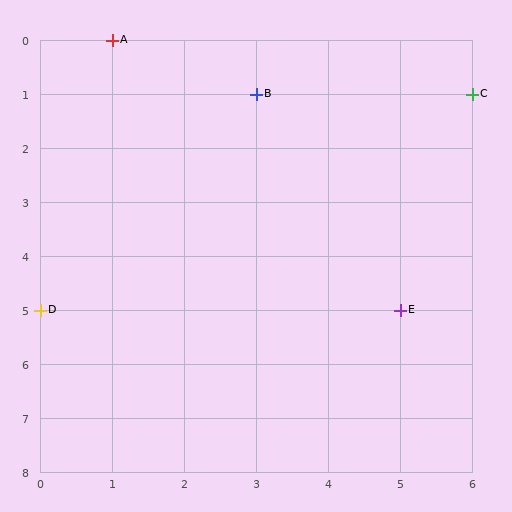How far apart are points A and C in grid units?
Points A and C are 5 columns and 1 row apart (about 5.1 grid units diagonally).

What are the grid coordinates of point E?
Point E is at grid coordinates (5, 5).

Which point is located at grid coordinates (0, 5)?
Point D is at (0, 5).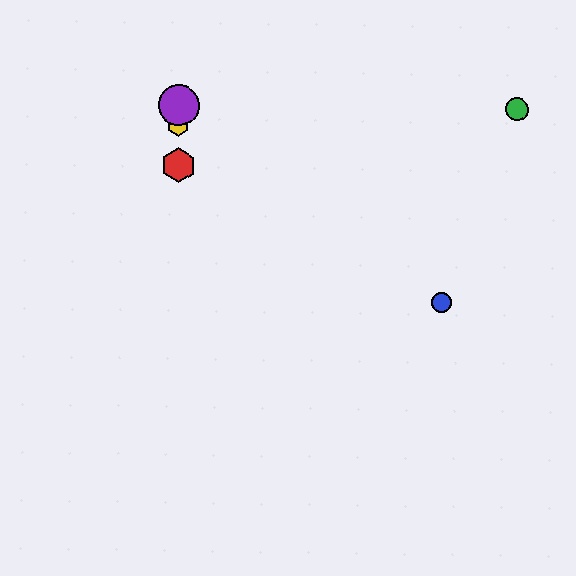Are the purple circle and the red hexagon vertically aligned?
Yes, both are at x≈179.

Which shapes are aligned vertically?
The red hexagon, the yellow hexagon, the purple circle are aligned vertically.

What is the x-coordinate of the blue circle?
The blue circle is at x≈441.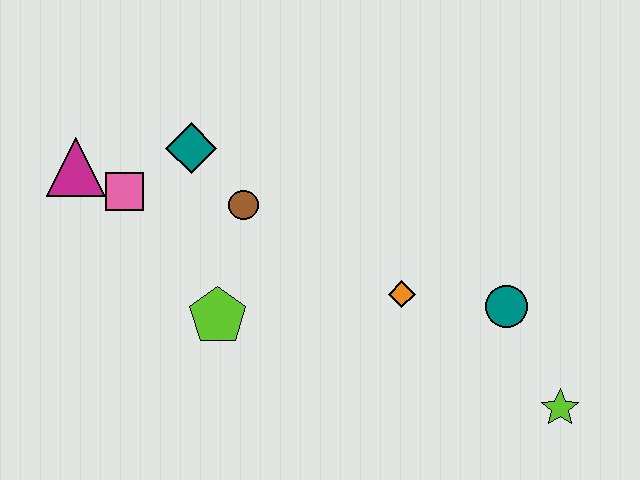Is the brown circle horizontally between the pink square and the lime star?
Yes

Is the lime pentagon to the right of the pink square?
Yes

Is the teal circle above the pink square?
No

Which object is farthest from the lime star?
The magenta triangle is farthest from the lime star.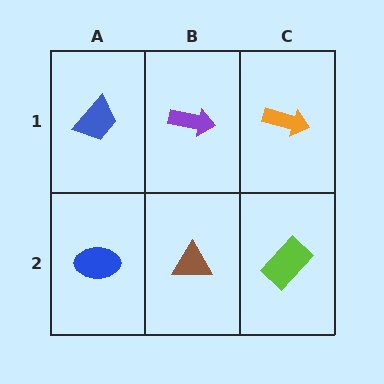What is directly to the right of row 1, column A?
A purple arrow.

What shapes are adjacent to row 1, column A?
A blue ellipse (row 2, column A), a purple arrow (row 1, column B).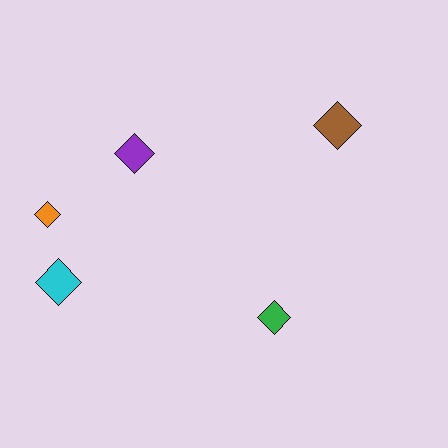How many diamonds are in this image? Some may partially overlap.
There are 5 diamonds.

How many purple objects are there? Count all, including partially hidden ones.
There is 1 purple object.